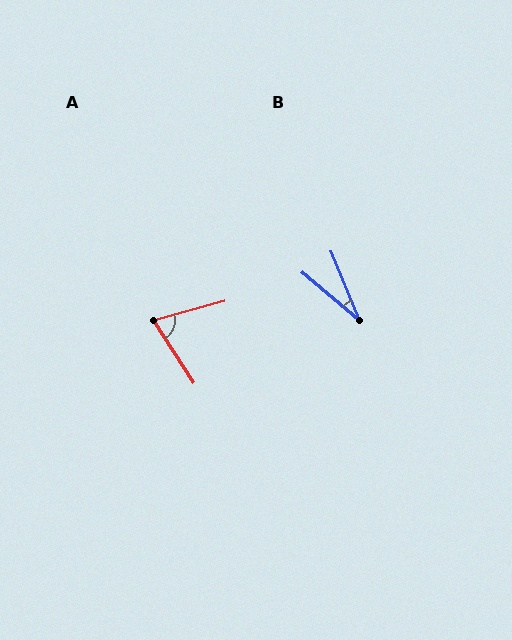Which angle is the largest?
A, at approximately 72 degrees.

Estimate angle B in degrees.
Approximately 28 degrees.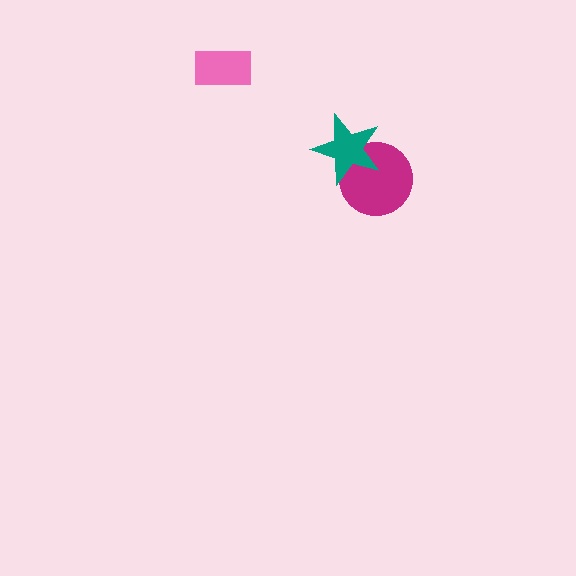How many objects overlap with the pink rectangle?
0 objects overlap with the pink rectangle.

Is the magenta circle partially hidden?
Yes, it is partially covered by another shape.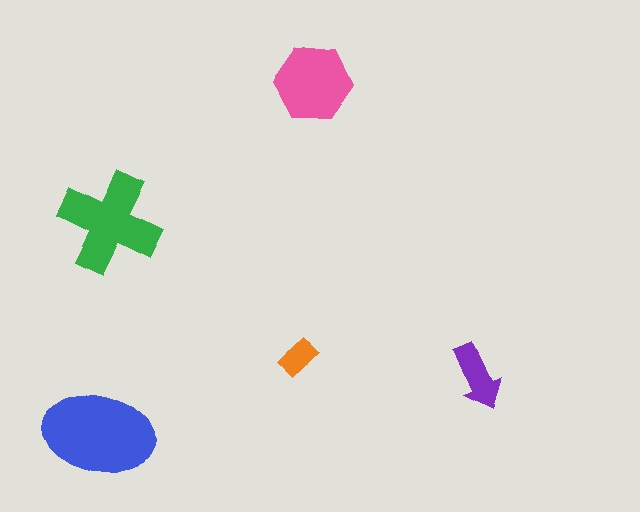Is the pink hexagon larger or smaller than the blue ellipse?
Smaller.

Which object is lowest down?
The blue ellipse is bottommost.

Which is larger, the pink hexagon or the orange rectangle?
The pink hexagon.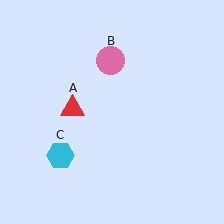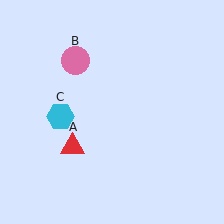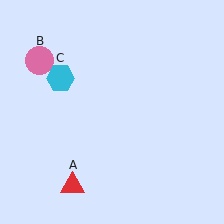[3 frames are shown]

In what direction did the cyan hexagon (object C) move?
The cyan hexagon (object C) moved up.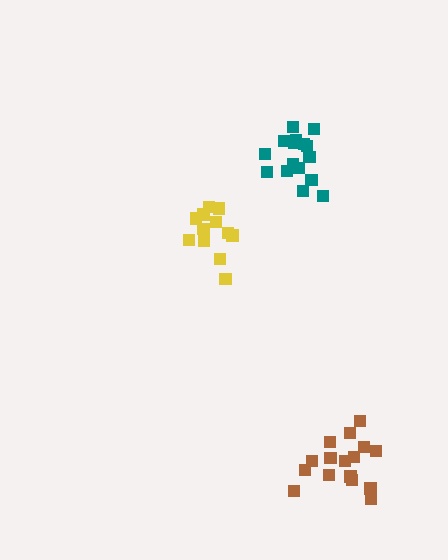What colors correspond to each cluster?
The clusters are colored: teal, yellow, brown.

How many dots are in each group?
Group 1: 17 dots, Group 2: 12 dots, Group 3: 16 dots (45 total).